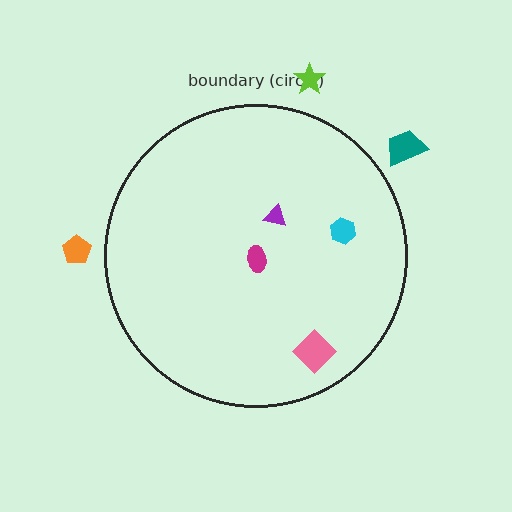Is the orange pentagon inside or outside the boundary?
Outside.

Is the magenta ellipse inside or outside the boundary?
Inside.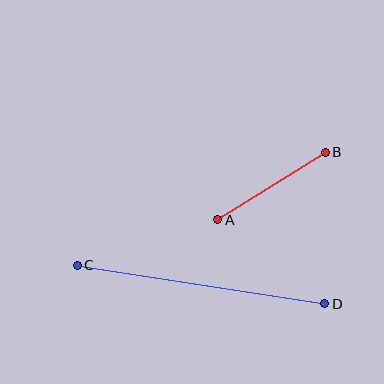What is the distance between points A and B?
The distance is approximately 127 pixels.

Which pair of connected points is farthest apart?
Points C and D are farthest apart.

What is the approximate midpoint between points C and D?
The midpoint is at approximately (201, 285) pixels.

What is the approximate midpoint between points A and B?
The midpoint is at approximately (271, 186) pixels.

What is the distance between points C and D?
The distance is approximately 250 pixels.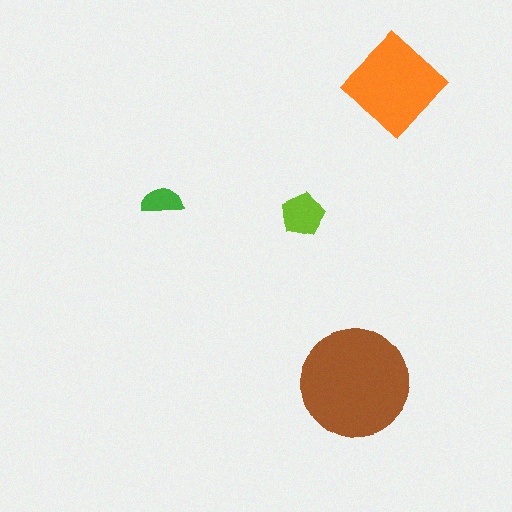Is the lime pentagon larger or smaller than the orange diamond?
Smaller.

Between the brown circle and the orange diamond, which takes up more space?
The brown circle.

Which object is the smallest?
The green semicircle.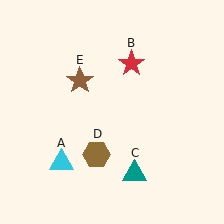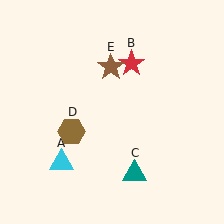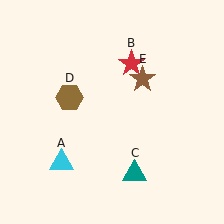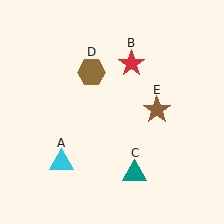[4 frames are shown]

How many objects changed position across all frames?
2 objects changed position: brown hexagon (object D), brown star (object E).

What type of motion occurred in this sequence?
The brown hexagon (object D), brown star (object E) rotated clockwise around the center of the scene.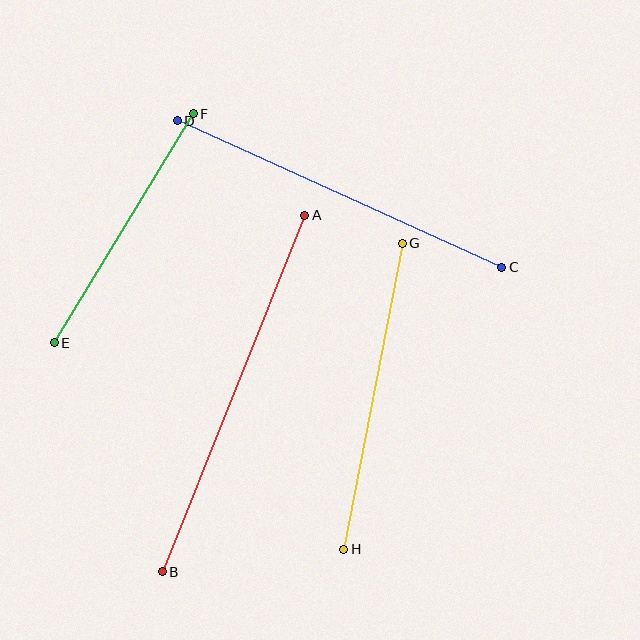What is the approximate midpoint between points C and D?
The midpoint is at approximately (340, 194) pixels.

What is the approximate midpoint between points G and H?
The midpoint is at approximately (373, 396) pixels.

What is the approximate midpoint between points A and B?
The midpoint is at approximately (234, 394) pixels.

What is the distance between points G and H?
The distance is approximately 312 pixels.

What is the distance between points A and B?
The distance is approximately 384 pixels.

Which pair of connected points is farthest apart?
Points A and B are farthest apart.